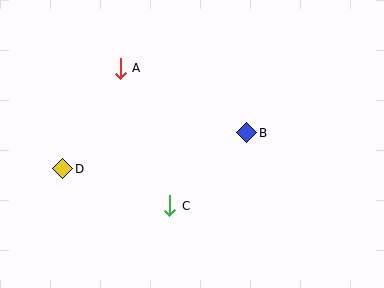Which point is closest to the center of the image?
Point B at (247, 133) is closest to the center.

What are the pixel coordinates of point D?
Point D is at (63, 169).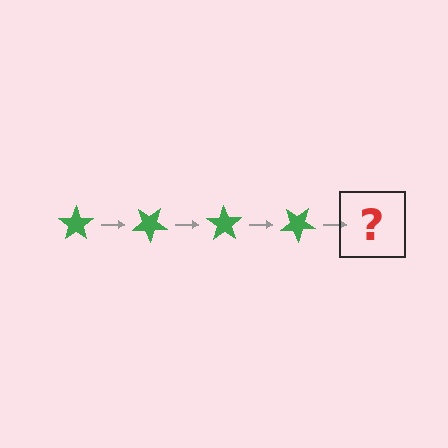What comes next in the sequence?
The next element should be a green star rotated 140 degrees.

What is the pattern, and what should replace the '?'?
The pattern is that the star rotates 35 degrees each step. The '?' should be a green star rotated 140 degrees.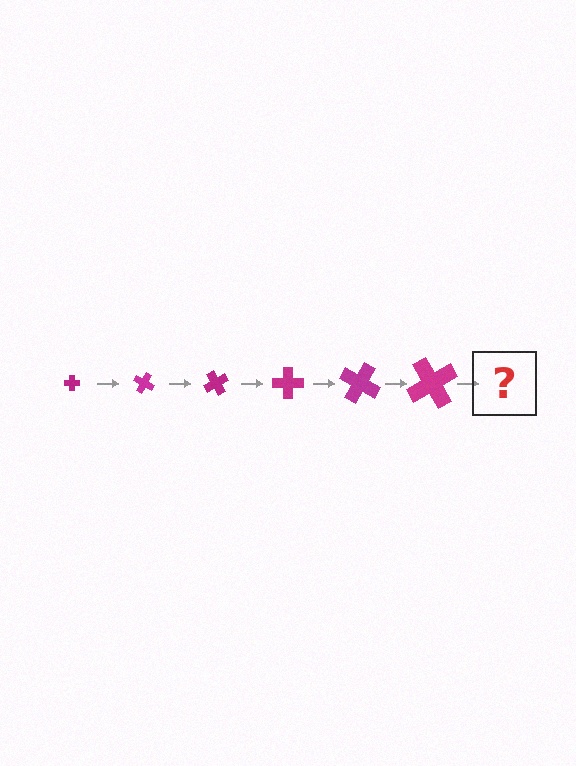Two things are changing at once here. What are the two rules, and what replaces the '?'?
The two rules are that the cross grows larger each step and it rotates 30 degrees each step. The '?' should be a cross, larger than the previous one and rotated 180 degrees from the start.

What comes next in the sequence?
The next element should be a cross, larger than the previous one and rotated 180 degrees from the start.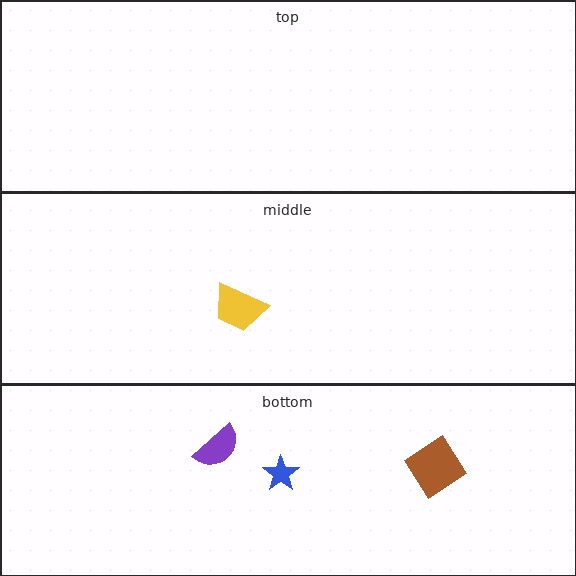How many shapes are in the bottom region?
3.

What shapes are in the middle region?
The yellow trapezoid.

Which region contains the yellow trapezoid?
The middle region.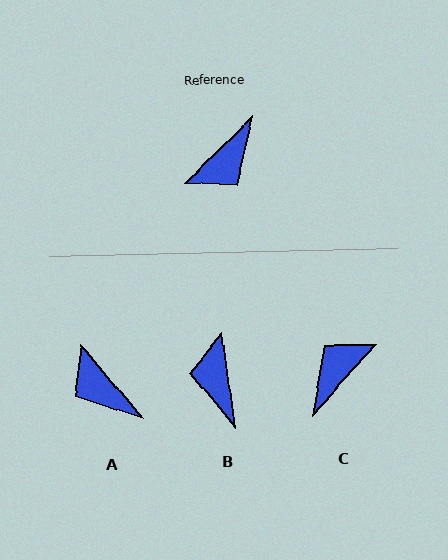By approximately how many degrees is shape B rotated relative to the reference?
Approximately 126 degrees clockwise.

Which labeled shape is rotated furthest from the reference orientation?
C, about 176 degrees away.